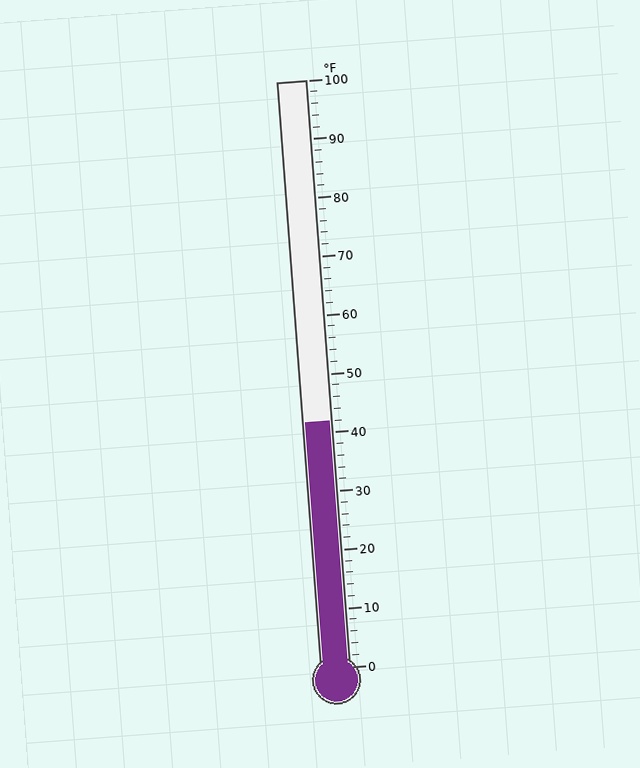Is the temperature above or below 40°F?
The temperature is above 40°F.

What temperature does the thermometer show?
The thermometer shows approximately 42°F.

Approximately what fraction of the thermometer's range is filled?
The thermometer is filled to approximately 40% of its range.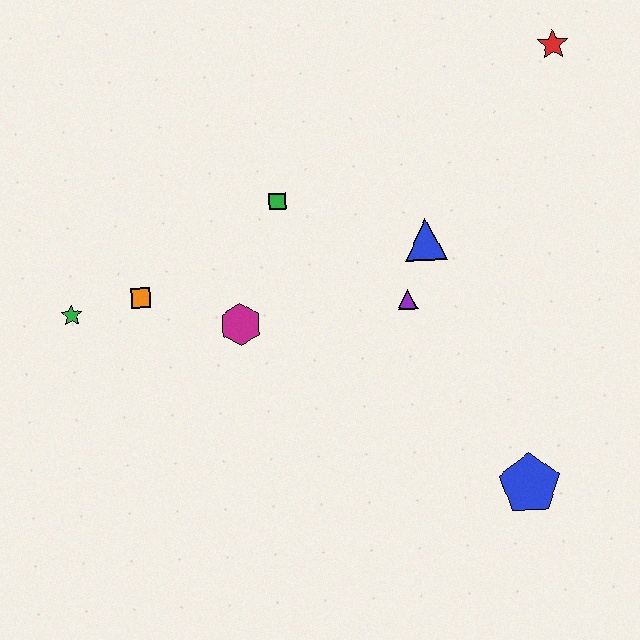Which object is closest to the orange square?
The green star is closest to the orange square.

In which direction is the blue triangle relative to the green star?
The blue triangle is to the right of the green star.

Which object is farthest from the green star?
The red star is farthest from the green star.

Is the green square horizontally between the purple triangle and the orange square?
Yes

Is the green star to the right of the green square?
No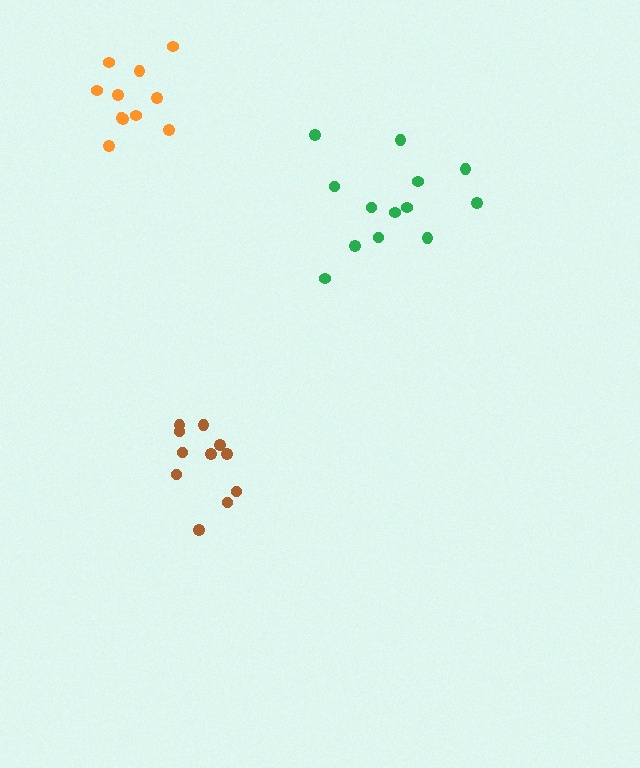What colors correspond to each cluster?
The clusters are colored: brown, orange, green.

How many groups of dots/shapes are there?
There are 3 groups.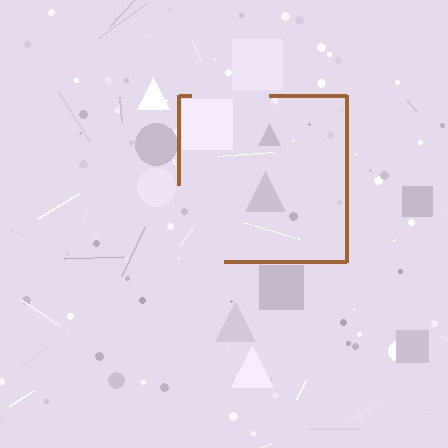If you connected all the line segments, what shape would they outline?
They would outline a square.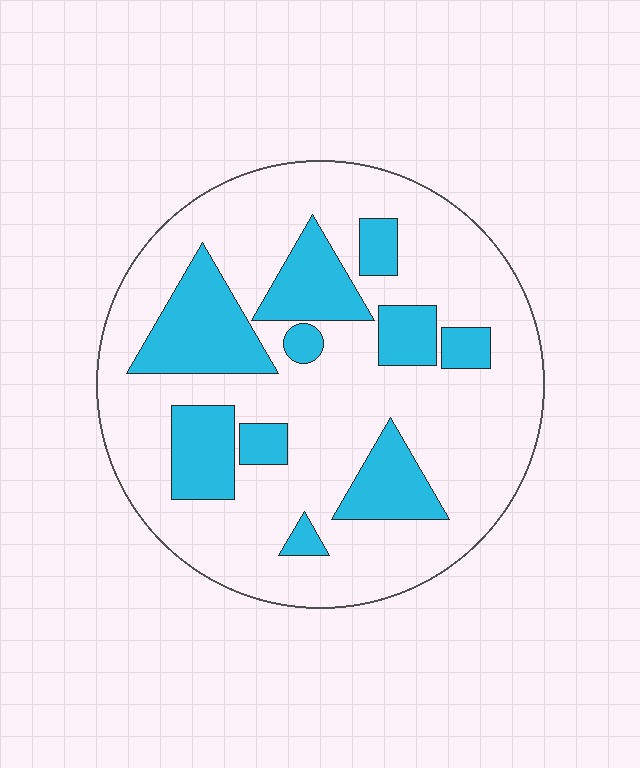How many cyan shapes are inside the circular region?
10.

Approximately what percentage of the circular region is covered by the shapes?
Approximately 25%.